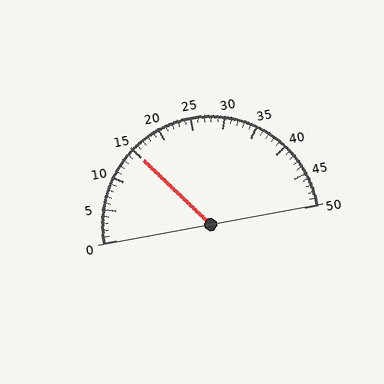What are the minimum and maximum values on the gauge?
The gauge ranges from 0 to 50.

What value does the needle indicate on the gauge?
The needle indicates approximately 15.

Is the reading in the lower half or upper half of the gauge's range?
The reading is in the lower half of the range (0 to 50).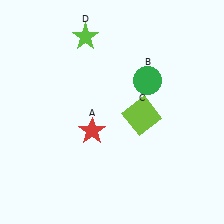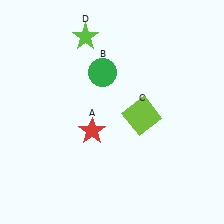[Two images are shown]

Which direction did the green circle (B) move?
The green circle (B) moved left.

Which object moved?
The green circle (B) moved left.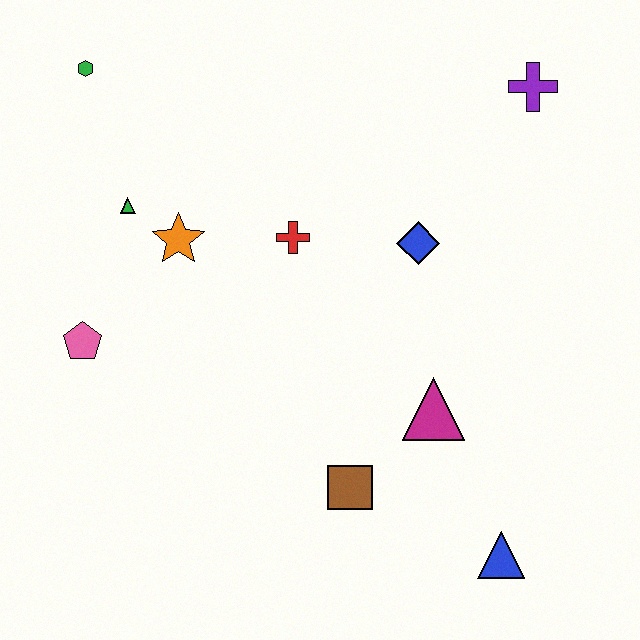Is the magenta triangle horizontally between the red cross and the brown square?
No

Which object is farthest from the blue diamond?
The green hexagon is farthest from the blue diamond.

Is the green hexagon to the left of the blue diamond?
Yes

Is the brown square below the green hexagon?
Yes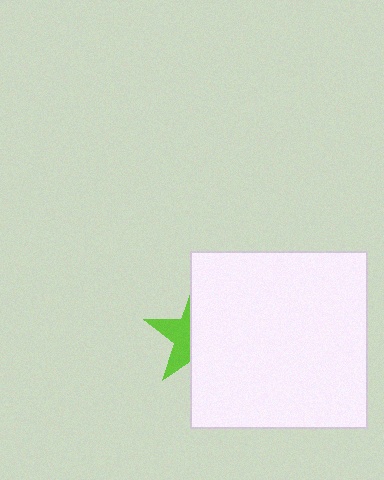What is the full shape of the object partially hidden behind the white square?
The partially hidden object is a lime star.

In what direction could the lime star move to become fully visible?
The lime star could move left. That would shift it out from behind the white square entirely.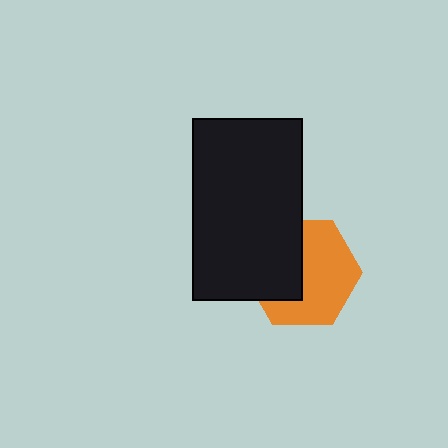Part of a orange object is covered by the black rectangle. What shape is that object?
It is a hexagon.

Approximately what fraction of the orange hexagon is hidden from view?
Roughly 42% of the orange hexagon is hidden behind the black rectangle.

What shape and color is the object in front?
The object in front is a black rectangle.